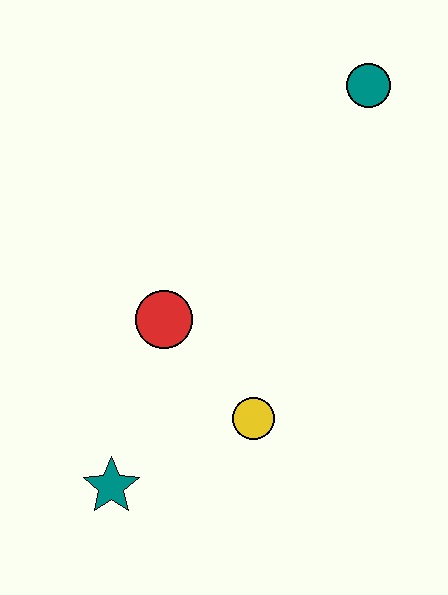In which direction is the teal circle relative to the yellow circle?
The teal circle is above the yellow circle.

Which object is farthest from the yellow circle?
The teal circle is farthest from the yellow circle.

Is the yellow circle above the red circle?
No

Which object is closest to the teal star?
The yellow circle is closest to the teal star.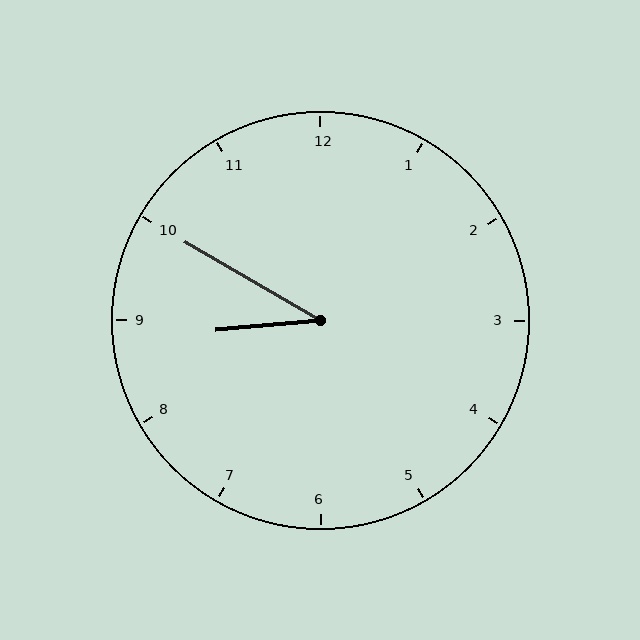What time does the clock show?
8:50.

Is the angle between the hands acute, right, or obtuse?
It is acute.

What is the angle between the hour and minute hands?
Approximately 35 degrees.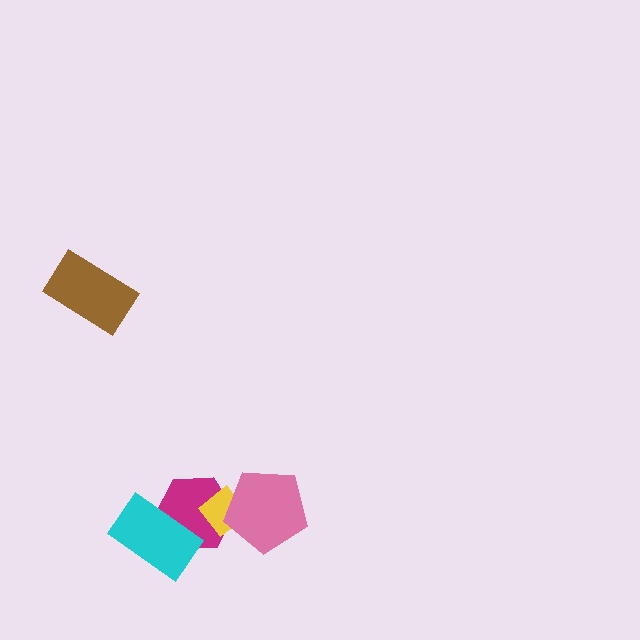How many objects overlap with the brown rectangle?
0 objects overlap with the brown rectangle.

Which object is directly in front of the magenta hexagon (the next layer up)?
The yellow diamond is directly in front of the magenta hexagon.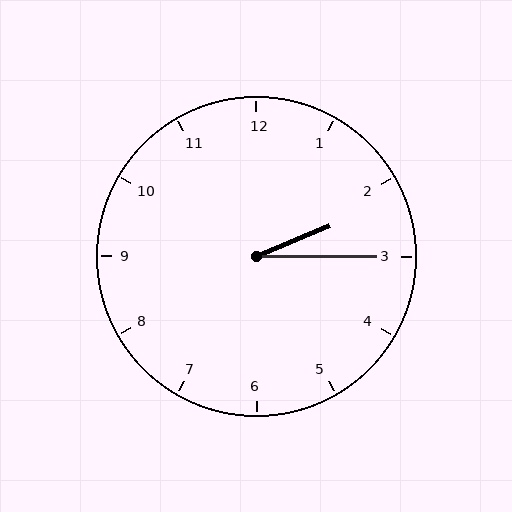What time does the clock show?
2:15.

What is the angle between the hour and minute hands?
Approximately 22 degrees.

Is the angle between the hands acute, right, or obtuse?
It is acute.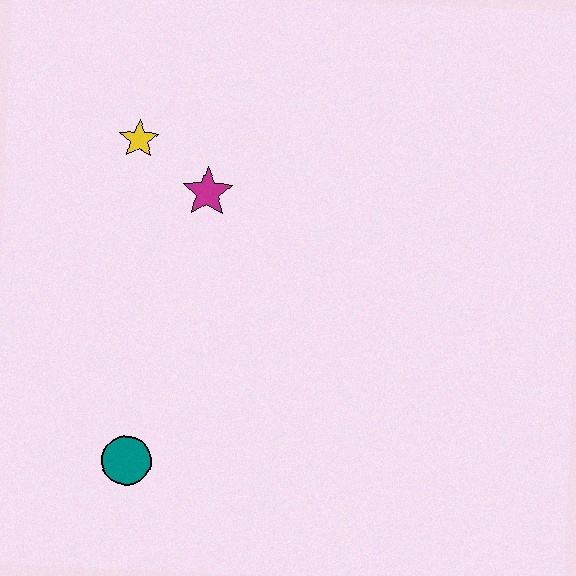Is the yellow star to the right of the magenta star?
No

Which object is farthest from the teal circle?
The yellow star is farthest from the teal circle.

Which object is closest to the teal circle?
The magenta star is closest to the teal circle.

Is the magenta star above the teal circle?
Yes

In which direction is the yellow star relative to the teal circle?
The yellow star is above the teal circle.